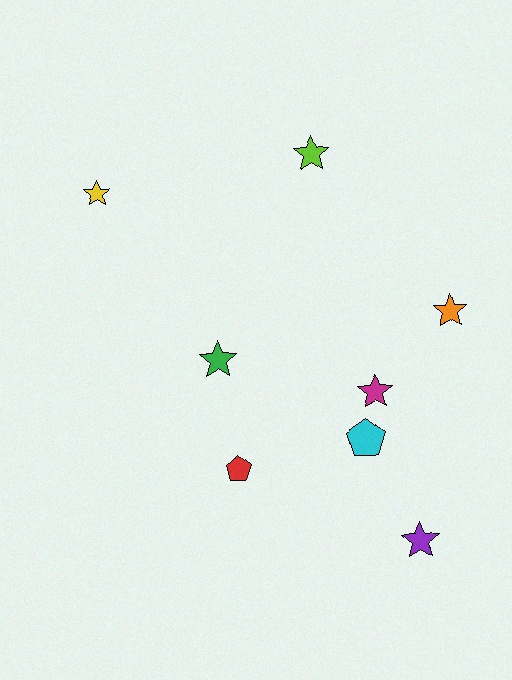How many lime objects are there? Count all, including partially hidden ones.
There is 1 lime object.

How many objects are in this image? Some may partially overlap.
There are 8 objects.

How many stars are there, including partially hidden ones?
There are 6 stars.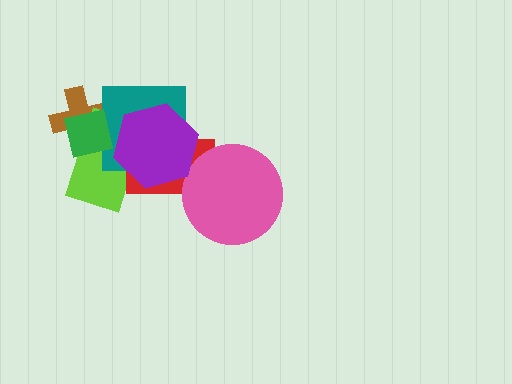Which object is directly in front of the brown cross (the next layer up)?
The lime rectangle is directly in front of the brown cross.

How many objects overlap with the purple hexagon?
3 objects overlap with the purple hexagon.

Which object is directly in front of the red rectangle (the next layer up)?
The pink circle is directly in front of the red rectangle.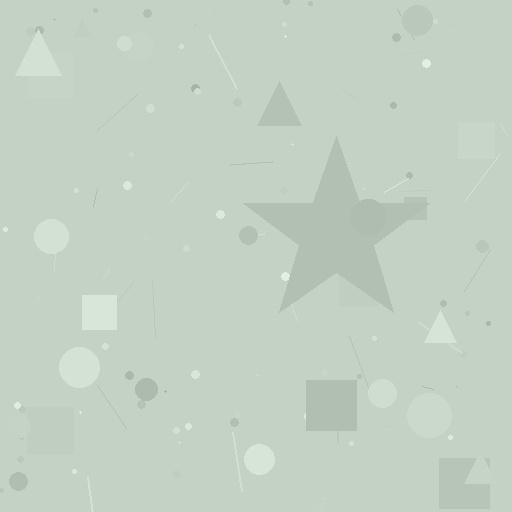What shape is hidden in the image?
A star is hidden in the image.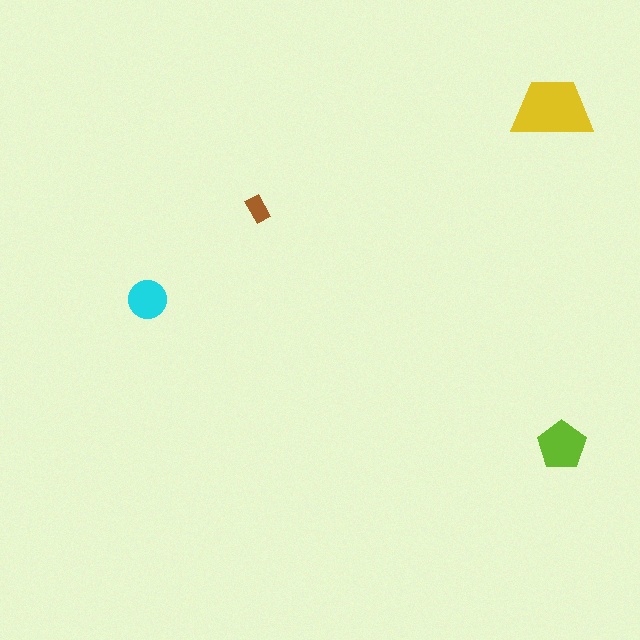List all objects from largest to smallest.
The yellow trapezoid, the lime pentagon, the cyan circle, the brown rectangle.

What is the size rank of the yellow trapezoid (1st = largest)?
1st.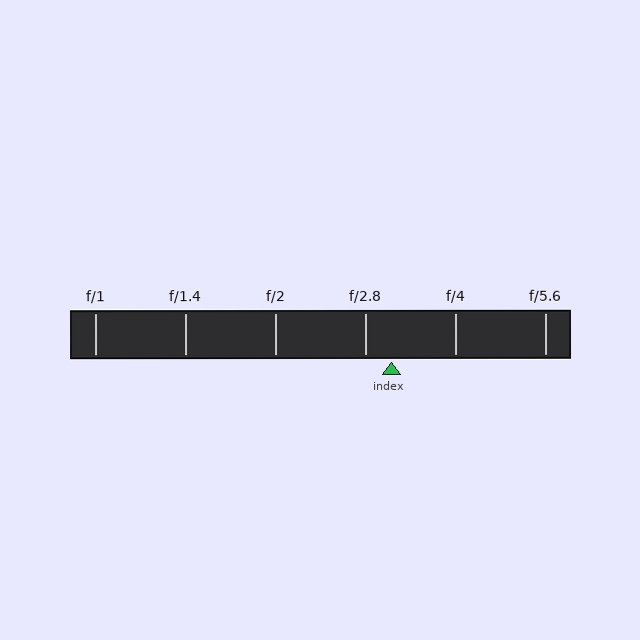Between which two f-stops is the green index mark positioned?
The index mark is between f/2.8 and f/4.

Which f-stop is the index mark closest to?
The index mark is closest to f/2.8.